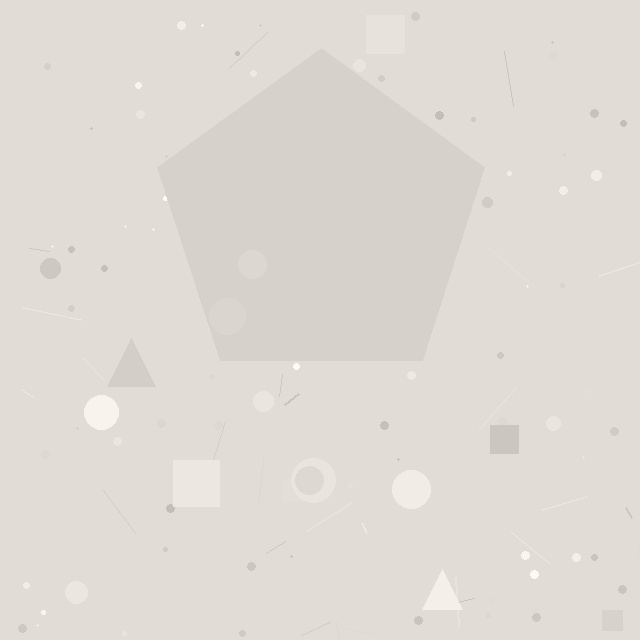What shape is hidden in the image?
A pentagon is hidden in the image.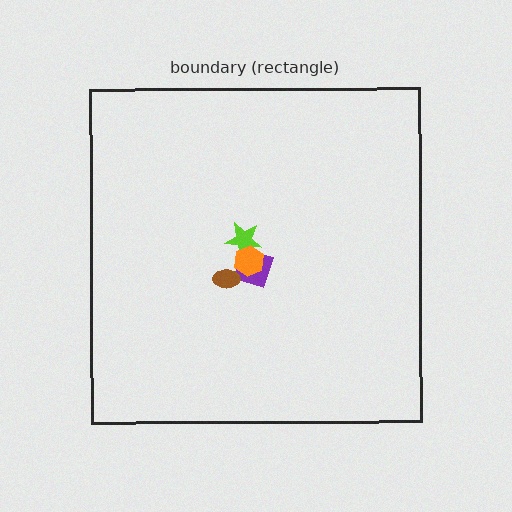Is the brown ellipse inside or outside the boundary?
Inside.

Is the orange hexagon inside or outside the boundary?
Inside.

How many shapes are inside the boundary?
4 inside, 0 outside.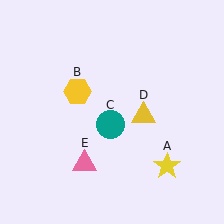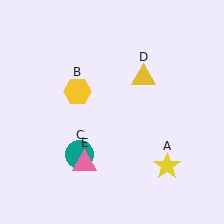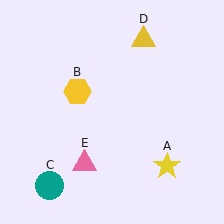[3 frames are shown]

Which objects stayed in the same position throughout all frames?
Yellow star (object A) and yellow hexagon (object B) and pink triangle (object E) remained stationary.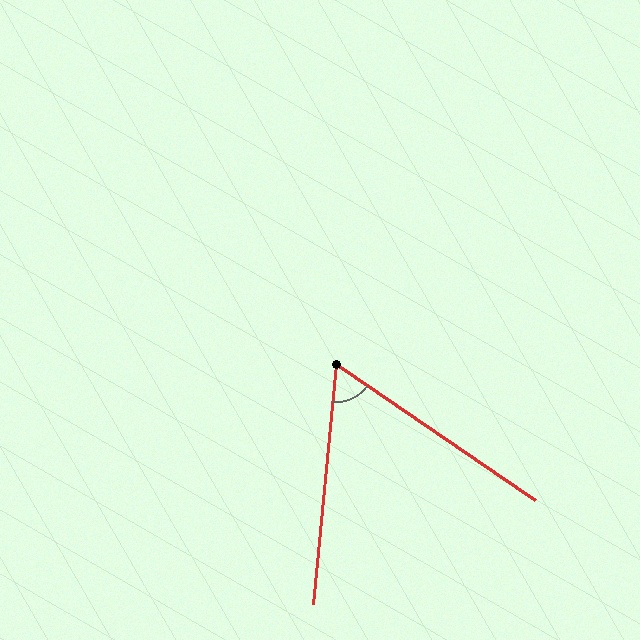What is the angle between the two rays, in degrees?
Approximately 61 degrees.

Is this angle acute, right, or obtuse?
It is acute.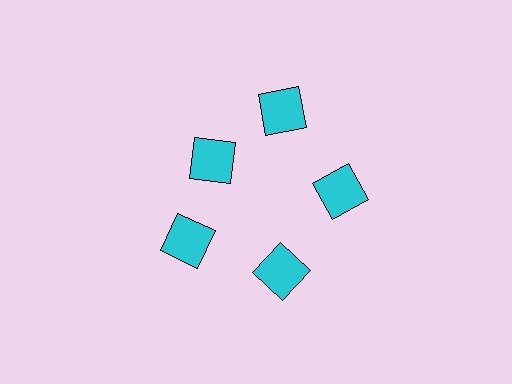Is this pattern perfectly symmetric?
No. The 5 cyan squares are arranged in a ring, but one element near the 10 o'clock position is pulled inward toward the center, breaking the 5-fold rotational symmetry.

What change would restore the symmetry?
The symmetry would be restored by moving it outward, back onto the ring so that all 5 squares sit at equal angles and equal distance from the center.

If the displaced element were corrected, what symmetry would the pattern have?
It would have 5-fold rotational symmetry — the pattern would map onto itself every 72 degrees.